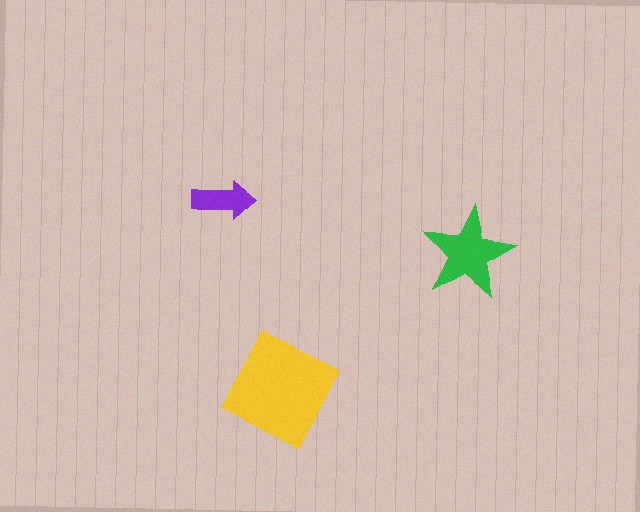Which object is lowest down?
The yellow square is bottommost.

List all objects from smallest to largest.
The purple arrow, the green star, the yellow square.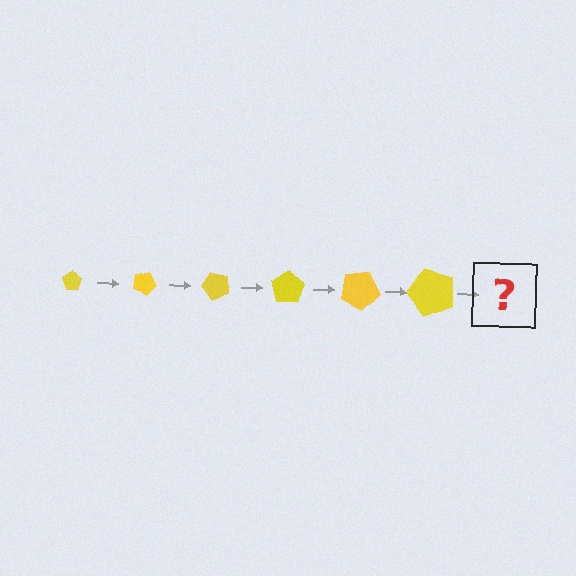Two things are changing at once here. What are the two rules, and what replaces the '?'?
The two rules are that the pentagon grows larger each step and it rotates 25 degrees each step. The '?' should be a pentagon, larger than the previous one and rotated 150 degrees from the start.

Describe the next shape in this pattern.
It should be a pentagon, larger than the previous one and rotated 150 degrees from the start.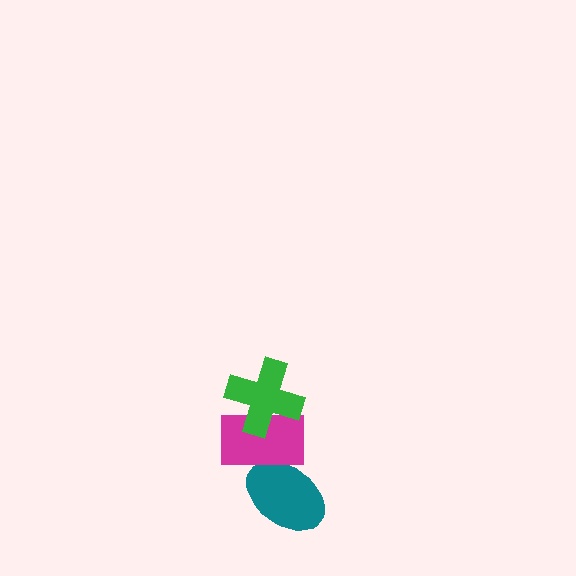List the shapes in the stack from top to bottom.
From top to bottom: the green cross, the magenta rectangle, the teal ellipse.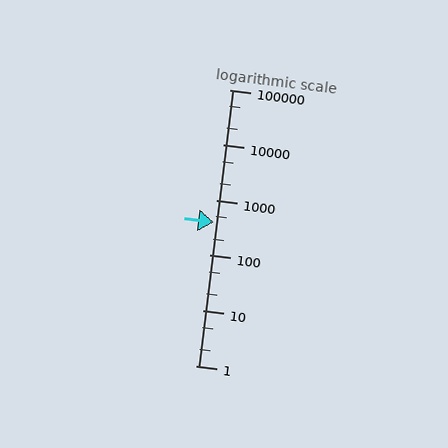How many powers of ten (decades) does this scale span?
The scale spans 5 decades, from 1 to 100000.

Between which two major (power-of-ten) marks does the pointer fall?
The pointer is between 100 and 1000.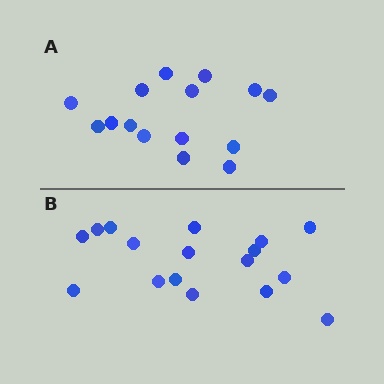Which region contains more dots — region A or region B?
Region B (the bottom region) has more dots.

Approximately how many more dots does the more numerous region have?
Region B has just a few more — roughly 2 or 3 more dots than region A.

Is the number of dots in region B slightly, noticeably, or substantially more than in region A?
Region B has only slightly more — the two regions are fairly close. The ratio is roughly 1.1 to 1.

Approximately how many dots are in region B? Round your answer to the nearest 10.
About 20 dots. (The exact count is 17, which rounds to 20.)